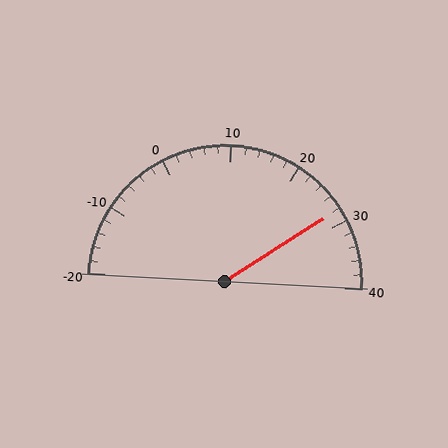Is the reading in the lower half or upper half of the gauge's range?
The reading is in the upper half of the range (-20 to 40).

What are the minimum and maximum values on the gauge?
The gauge ranges from -20 to 40.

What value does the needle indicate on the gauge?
The needle indicates approximately 28.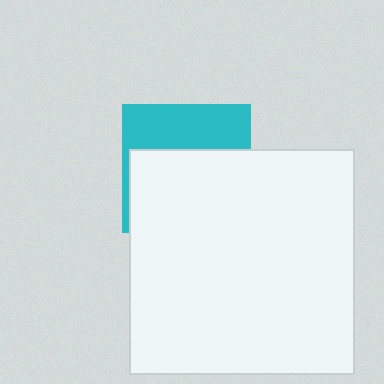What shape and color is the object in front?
The object in front is a white square.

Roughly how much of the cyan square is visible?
A small part of it is visible (roughly 39%).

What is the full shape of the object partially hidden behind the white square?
The partially hidden object is a cyan square.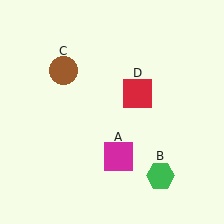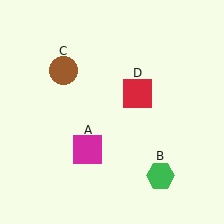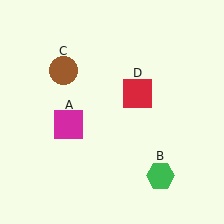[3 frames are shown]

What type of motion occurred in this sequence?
The magenta square (object A) rotated clockwise around the center of the scene.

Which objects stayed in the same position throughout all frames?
Green hexagon (object B) and brown circle (object C) and red square (object D) remained stationary.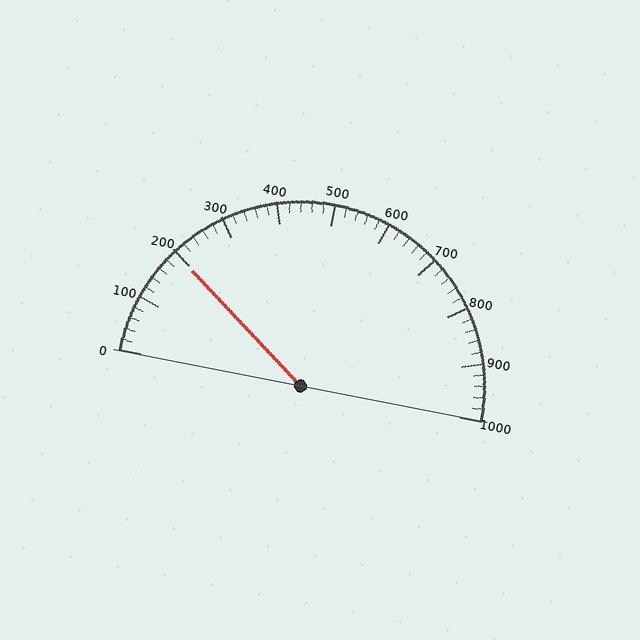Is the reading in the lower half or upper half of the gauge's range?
The reading is in the lower half of the range (0 to 1000).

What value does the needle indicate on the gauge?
The needle indicates approximately 200.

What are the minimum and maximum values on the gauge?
The gauge ranges from 0 to 1000.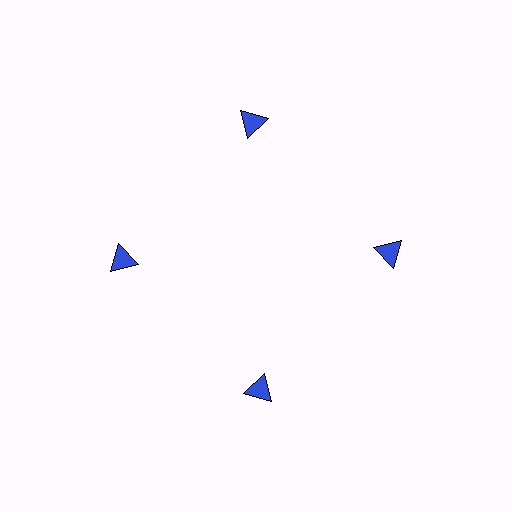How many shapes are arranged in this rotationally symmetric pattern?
There are 4 shapes, arranged in 4 groups of 1.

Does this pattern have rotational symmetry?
Yes, this pattern has 4-fold rotational symmetry. It looks the same after rotating 90 degrees around the center.